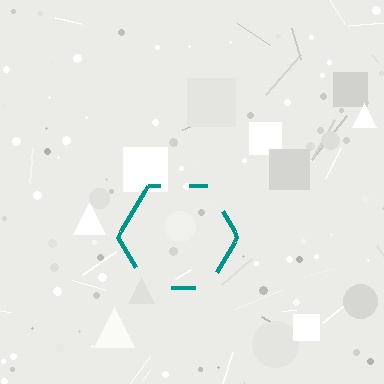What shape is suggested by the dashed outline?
The dashed outline suggests a hexagon.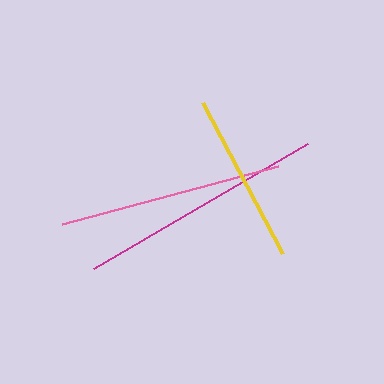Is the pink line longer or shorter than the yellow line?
The pink line is longer than the yellow line.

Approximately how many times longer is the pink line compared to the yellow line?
The pink line is approximately 1.3 times the length of the yellow line.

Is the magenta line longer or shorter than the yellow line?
The magenta line is longer than the yellow line.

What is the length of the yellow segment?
The yellow segment is approximately 170 pixels long.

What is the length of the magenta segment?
The magenta segment is approximately 248 pixels long.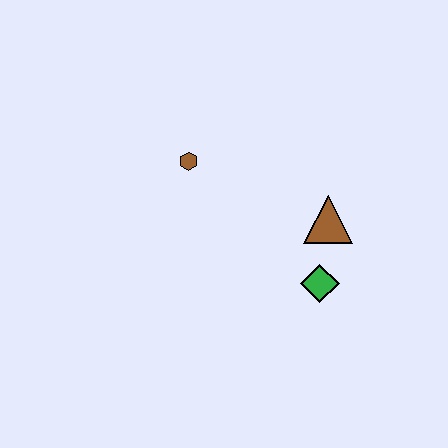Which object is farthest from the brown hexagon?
The green diamond is farthest from the brown hexagon.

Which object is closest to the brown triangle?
The green diamond is closest to the brown triangle.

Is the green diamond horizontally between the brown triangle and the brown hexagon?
Yes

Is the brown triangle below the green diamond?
No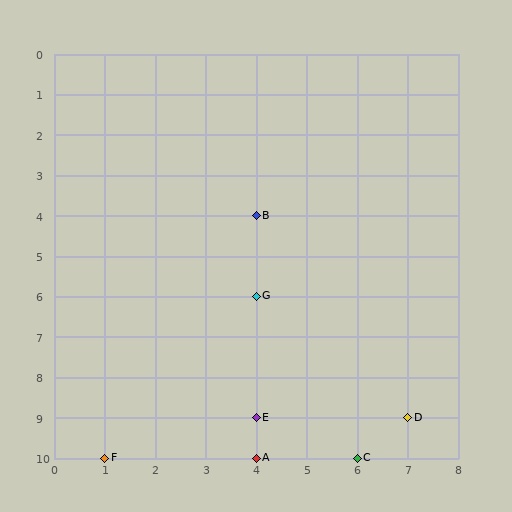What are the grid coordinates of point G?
Point G is at grid coordinates (4, 6).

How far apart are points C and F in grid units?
Points C and F are 5 columns apart.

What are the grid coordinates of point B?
Point B is at grid coordinates (4, 4).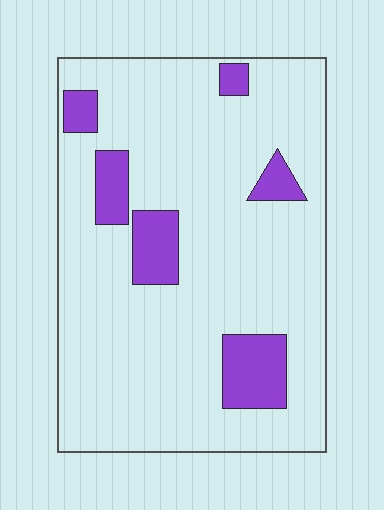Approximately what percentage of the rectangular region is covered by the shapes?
Approximately 15%.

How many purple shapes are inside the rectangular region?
6.